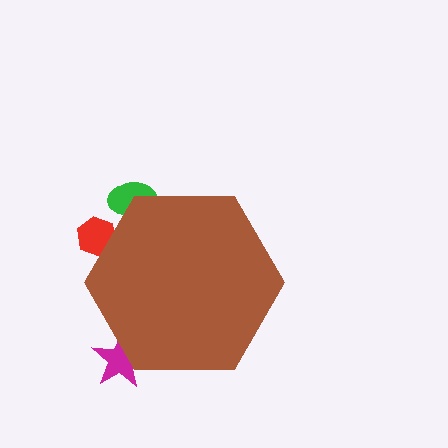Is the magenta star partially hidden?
Yes, the magenta star is partially hidden behind the brown hexagon.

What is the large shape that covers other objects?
A brown hexagon.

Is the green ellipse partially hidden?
Yes, the green ellipse is partially hidden behind the brown hexagon.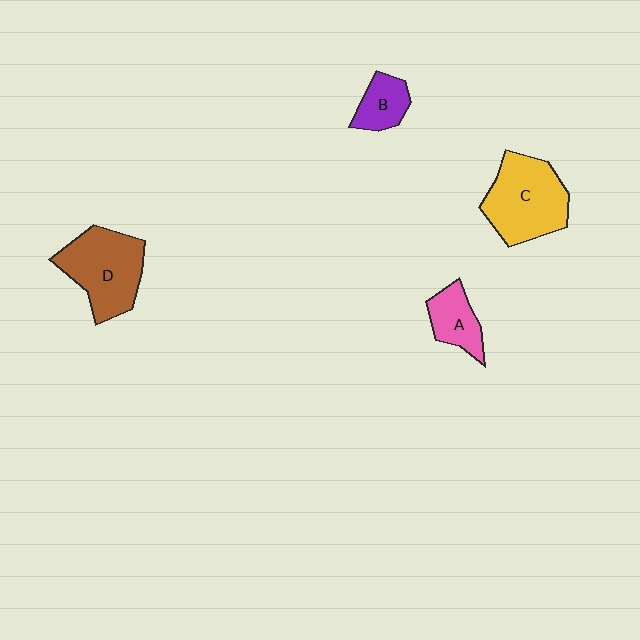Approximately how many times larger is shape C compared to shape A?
Approximately 2.1 times.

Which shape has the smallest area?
Shape B (purple).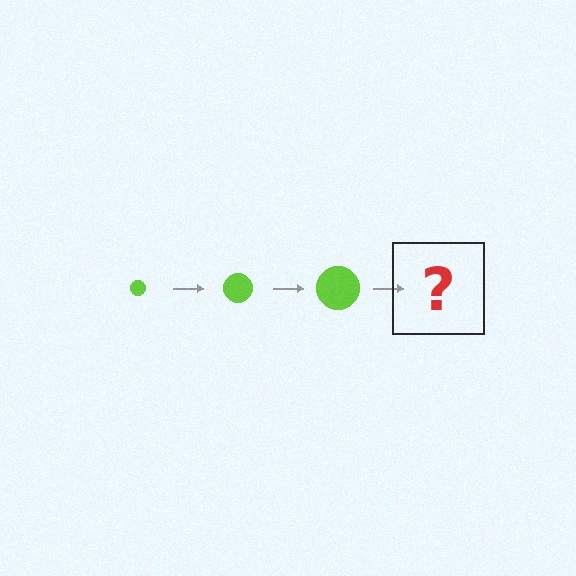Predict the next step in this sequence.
The next step is a lime circle, larger than the previous one.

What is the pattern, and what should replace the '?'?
The pattern is that the circle gets progressively larger each step. The '?' should be a lime circle, larger than the previous one.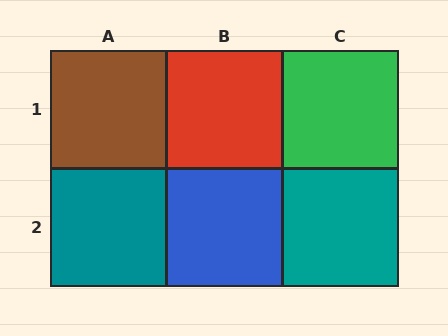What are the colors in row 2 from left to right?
Teal, blue, teal.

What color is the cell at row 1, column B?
Red.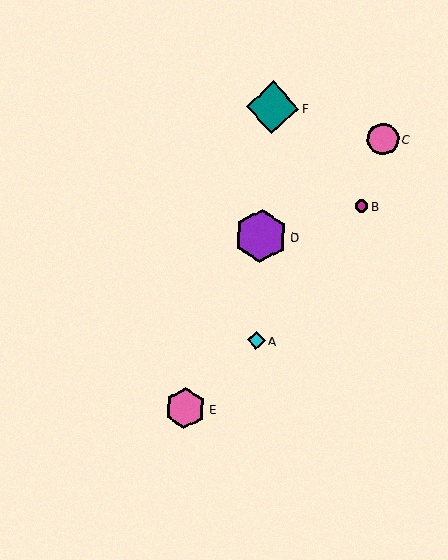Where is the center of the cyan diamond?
The center of the cyan diamond is at (256, 340).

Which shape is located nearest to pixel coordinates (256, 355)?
The cyan diamond (labeled A) at (256, 340) is nearest to that location.